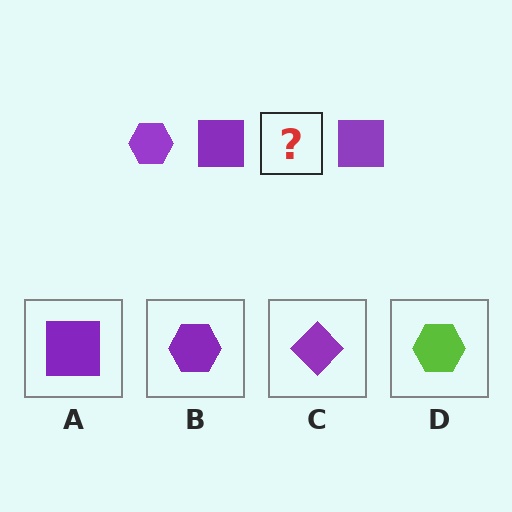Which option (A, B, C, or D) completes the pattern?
B.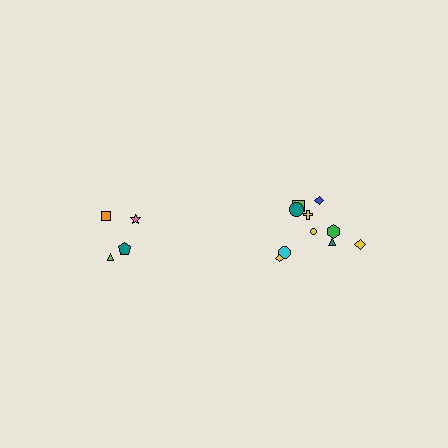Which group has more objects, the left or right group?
The right group.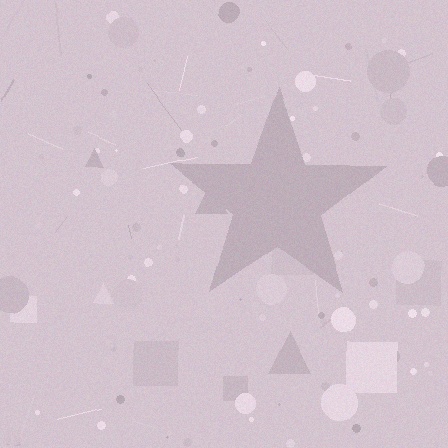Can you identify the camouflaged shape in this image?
The camouflaged shape is a star.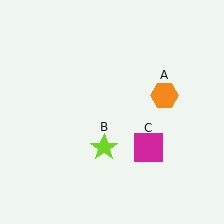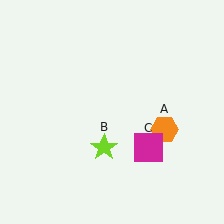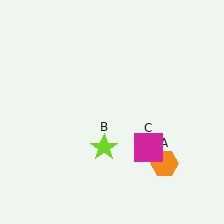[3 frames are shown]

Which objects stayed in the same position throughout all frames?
Lime star (object B) and magenta square (object C) remained stationary.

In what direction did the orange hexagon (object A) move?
The orange hexagon (object A) moved down.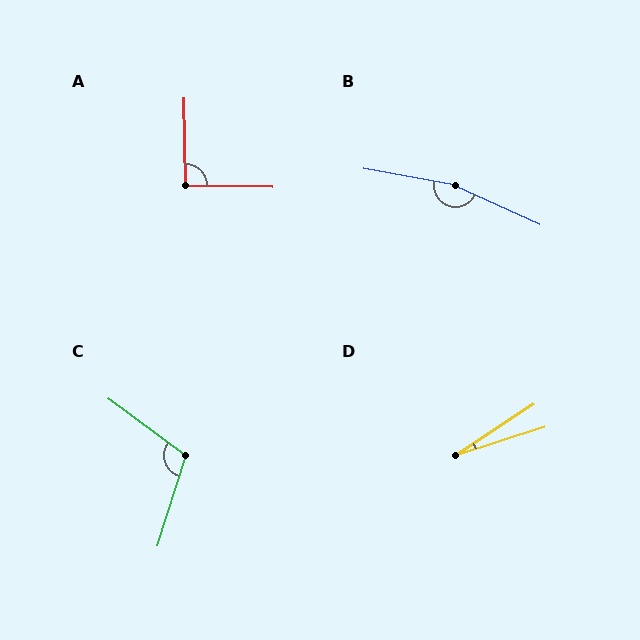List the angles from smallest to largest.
D (16°), A (92°), C (109°), B (166°).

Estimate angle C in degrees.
Approximately 109 degrees.